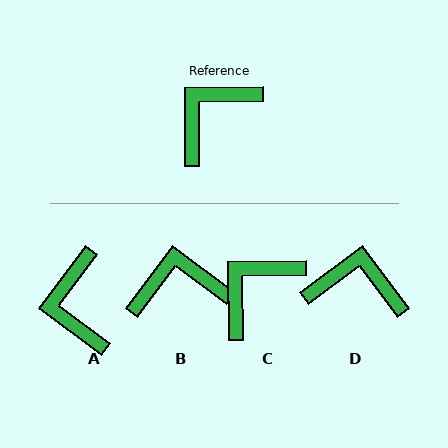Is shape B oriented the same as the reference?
No, it is off by about 37 degrees.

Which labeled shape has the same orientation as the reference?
C.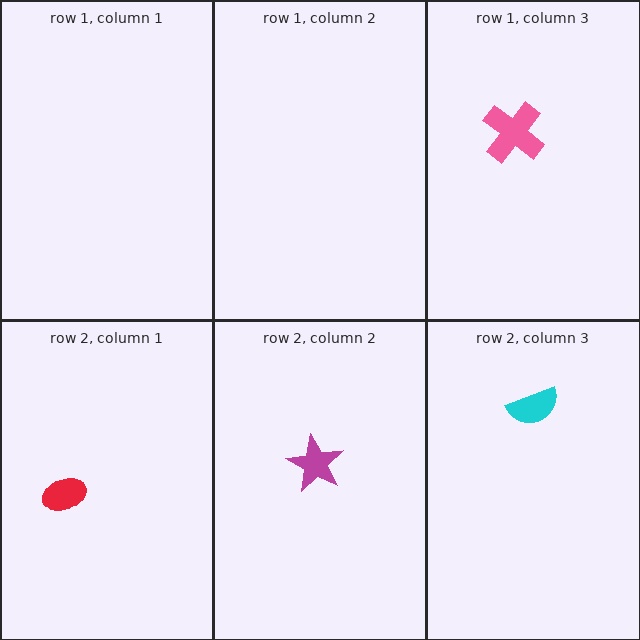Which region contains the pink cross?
The row 1, column 3 region.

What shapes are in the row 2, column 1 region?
The red ellipse.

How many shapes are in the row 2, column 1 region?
1.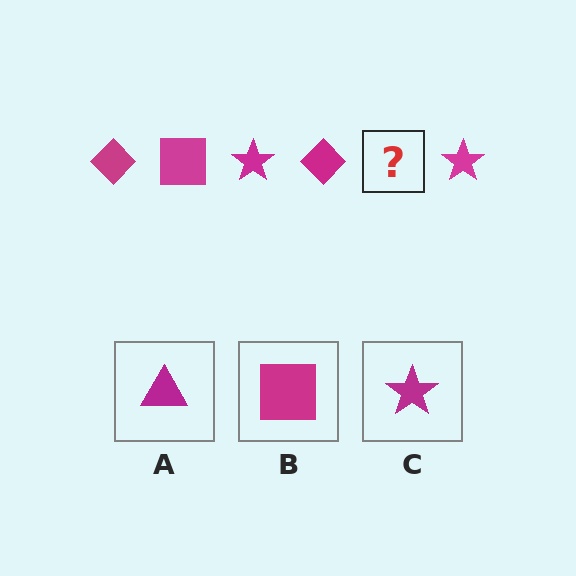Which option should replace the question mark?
Option B.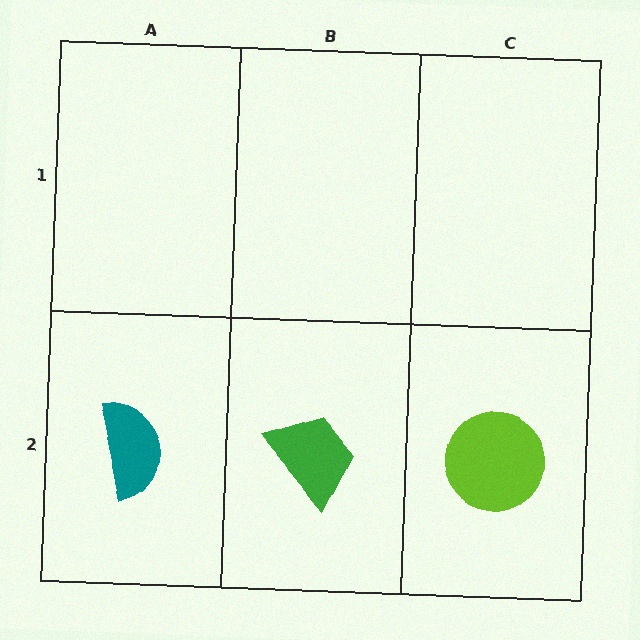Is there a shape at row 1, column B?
No, that cell is empty.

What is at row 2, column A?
A teal semicircle.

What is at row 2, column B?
A green trapezoid.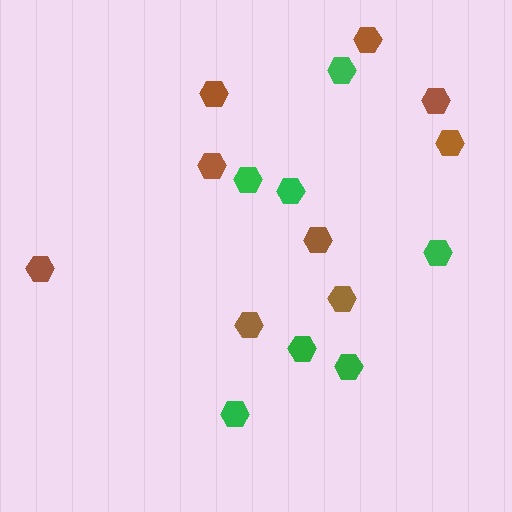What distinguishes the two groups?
There are 2 groups: one group of brown hexagons (9) and one group of green hexagons (7).